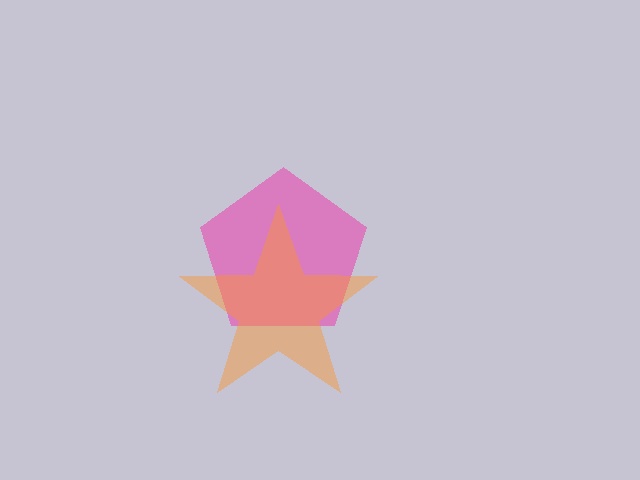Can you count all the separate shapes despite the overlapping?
Yes, there are 2 separate shapes.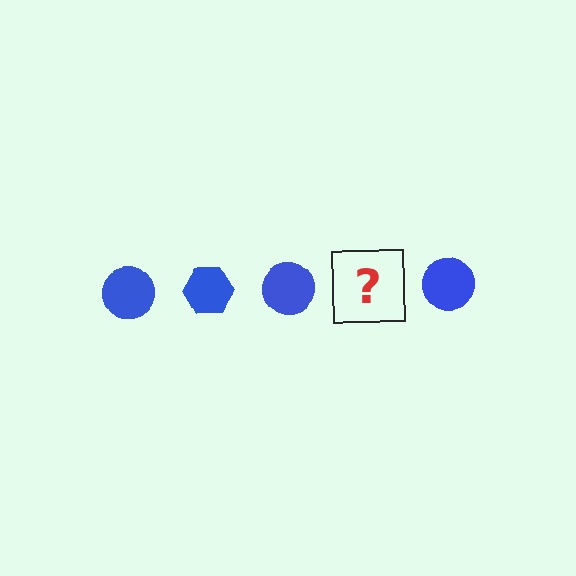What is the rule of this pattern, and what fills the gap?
The rule is that the pattern cycles through circle, hexagon shapes in blue. The gap should be filled with a blue hexagon.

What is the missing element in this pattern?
The missing element is a blue hexagon.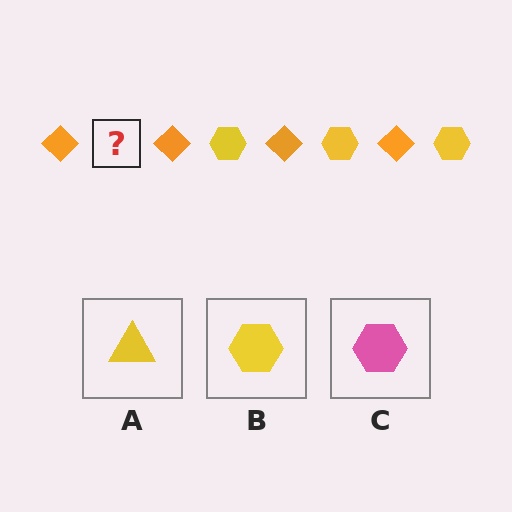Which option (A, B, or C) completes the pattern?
B.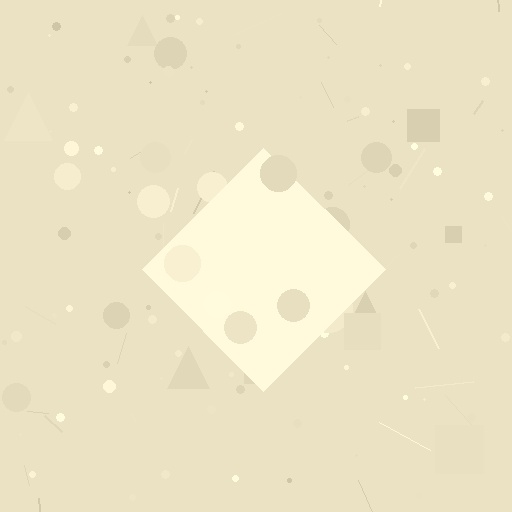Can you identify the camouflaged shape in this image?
The camouflaged shape is a diamond.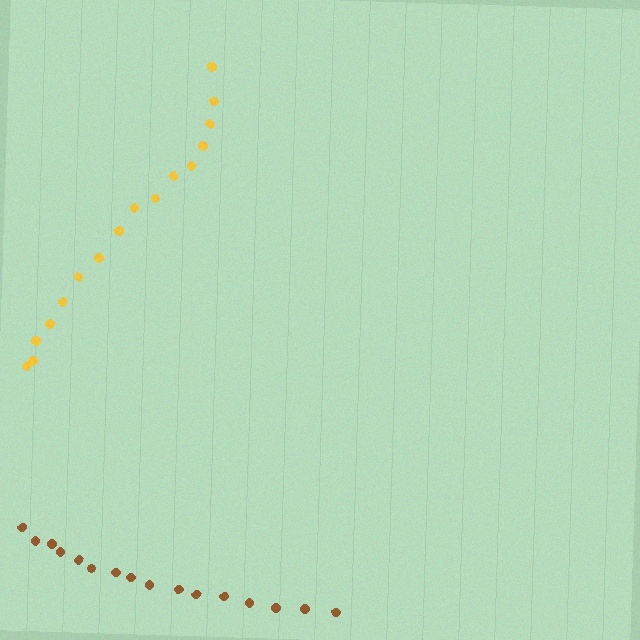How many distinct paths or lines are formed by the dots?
There are 2 distinct paths.